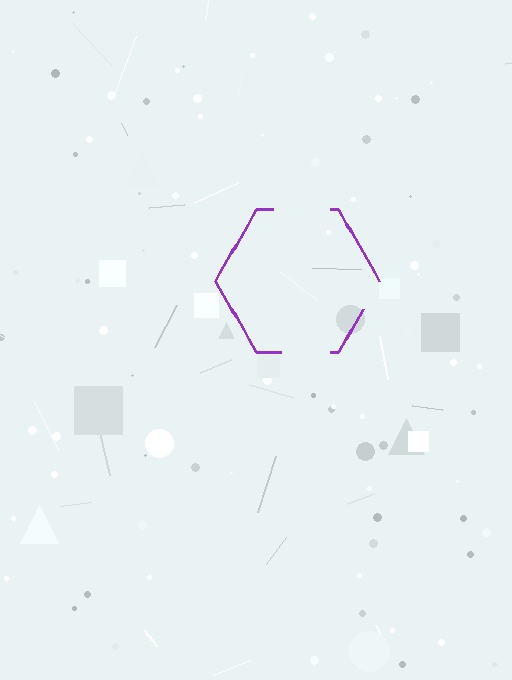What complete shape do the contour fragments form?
The contour fragments form a hexagon.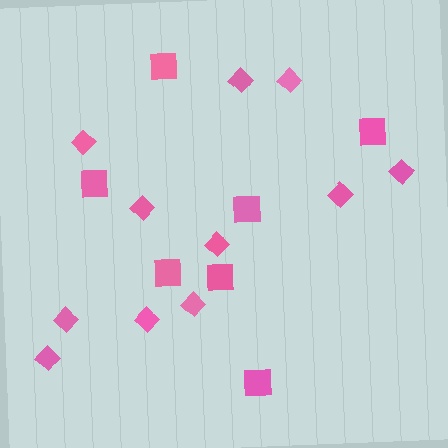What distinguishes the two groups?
There are 2 groups: one group of diamonds (11) and one group of squares (7).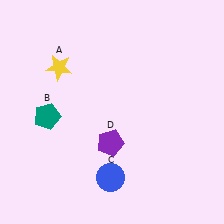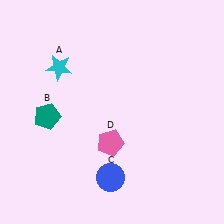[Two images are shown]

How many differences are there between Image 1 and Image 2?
There are 2 differences between the two images.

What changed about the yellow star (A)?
In Image 1, A is yellow. In Image 2, it changed to cyan.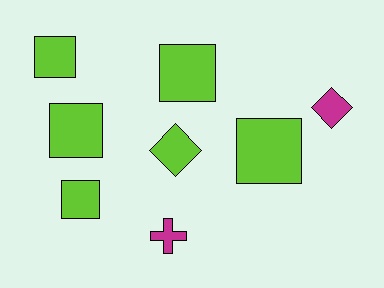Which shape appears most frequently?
Square, with 5 objects.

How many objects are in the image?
There are 8 objects.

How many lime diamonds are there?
There is 1 lime diamond.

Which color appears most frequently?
Lime, with 6 objects.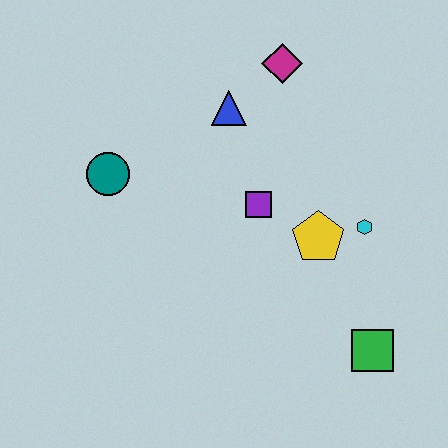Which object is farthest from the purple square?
The green square is farthest from the purple square.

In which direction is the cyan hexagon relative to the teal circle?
The cyan hexagon is to the right of the teal circle.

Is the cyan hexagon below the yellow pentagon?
No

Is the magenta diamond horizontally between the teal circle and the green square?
Yes